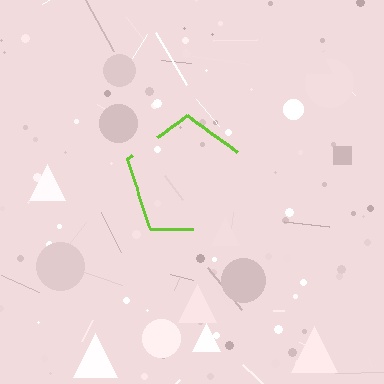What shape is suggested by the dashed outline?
The dashed outline suggests a pentagon.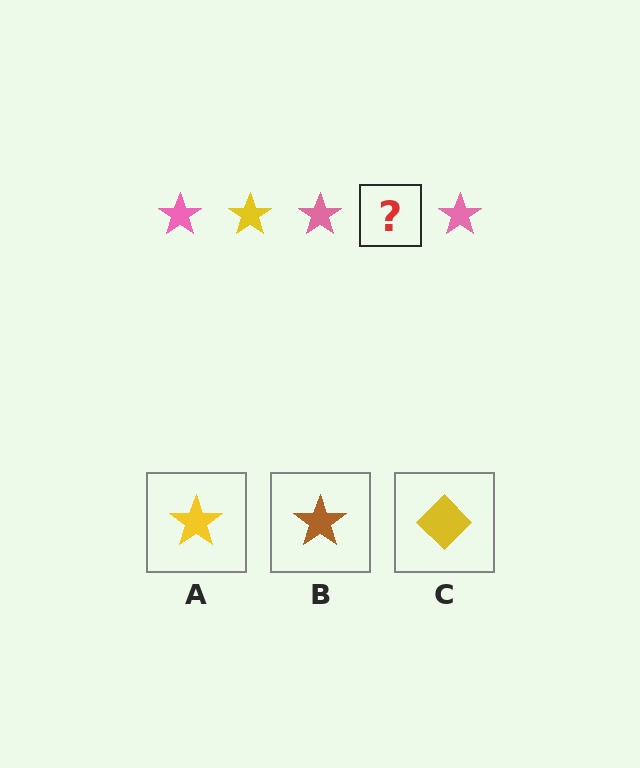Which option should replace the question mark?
Option A.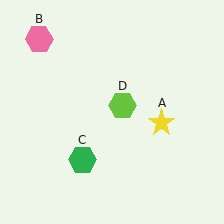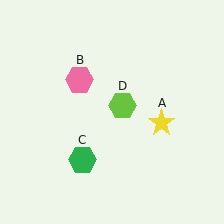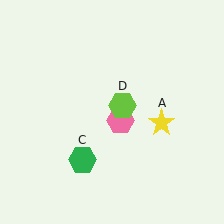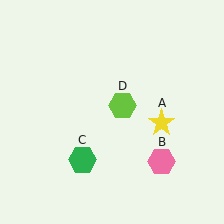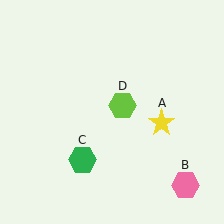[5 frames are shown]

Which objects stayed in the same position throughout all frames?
Yellow star (object A) and green hexagon (object C) and lime hexagon (object D) remained stationary.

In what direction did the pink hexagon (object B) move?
The pink hexagon (object B) moved down and to the right.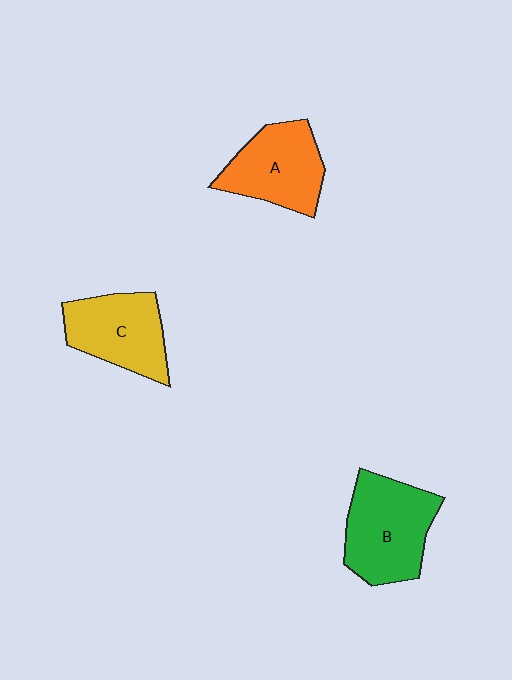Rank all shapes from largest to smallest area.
From largest to smallest: B (green), A (orange), C (yellow).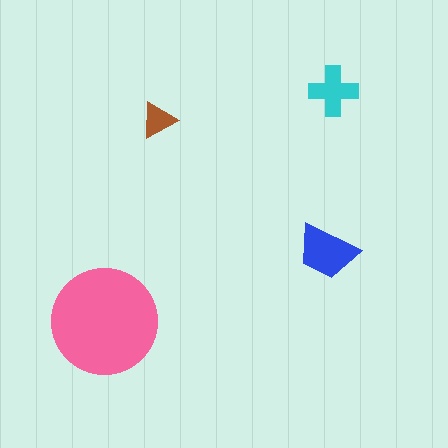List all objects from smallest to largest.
The brown triangle, the cyan cross, the blue trapezoid, the pink circle.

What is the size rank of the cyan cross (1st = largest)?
3rd.